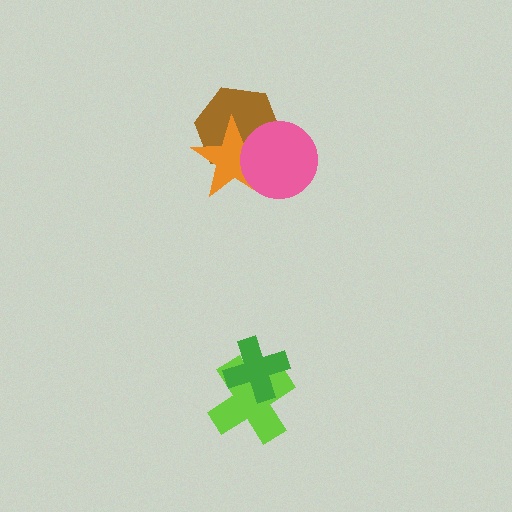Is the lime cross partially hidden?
Yes, it is partially covered by another shape.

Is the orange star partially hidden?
Yes, it is partially covered by another shape.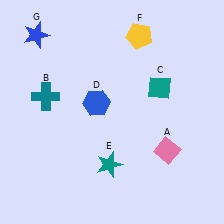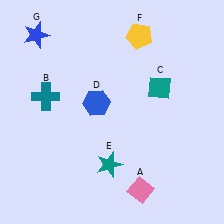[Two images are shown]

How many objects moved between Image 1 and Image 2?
1 object moved between the two images.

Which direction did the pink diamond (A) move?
The pink diamond (A) moved down.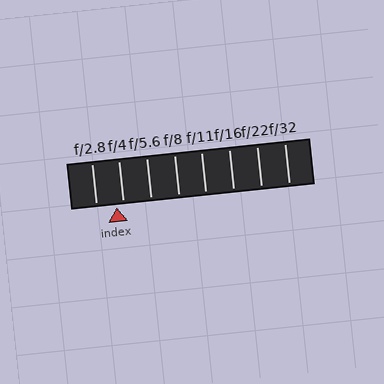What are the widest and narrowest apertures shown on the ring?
The widest aperture shown is f/2.8 and the narrowest is f/32.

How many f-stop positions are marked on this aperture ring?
There are 8 f-stop positions marked.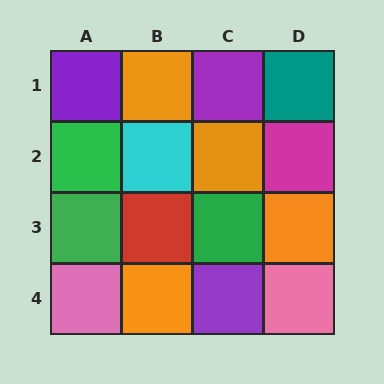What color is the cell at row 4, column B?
Orange.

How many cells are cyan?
1 cell is cyan.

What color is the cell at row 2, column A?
Green.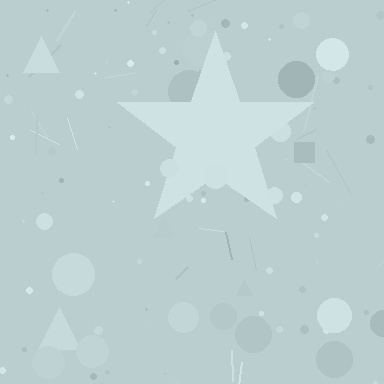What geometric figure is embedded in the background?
A star is embedded in the background.